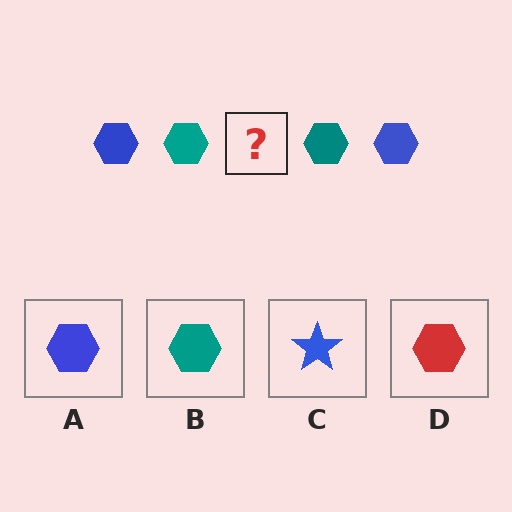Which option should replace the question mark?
Option A.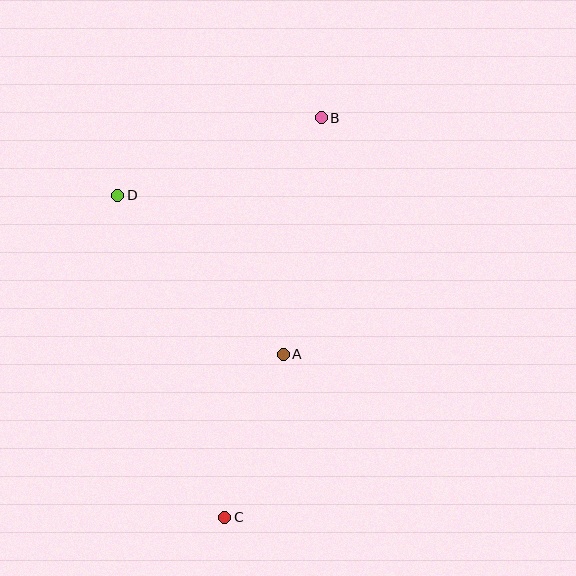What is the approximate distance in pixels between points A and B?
The distance between A and B is approximately 240 pixels.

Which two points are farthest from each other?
Points B and C are farthest from each other.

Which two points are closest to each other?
Points A and C are closest to each other.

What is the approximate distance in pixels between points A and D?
The distance between A and D is approximately 229 pixels.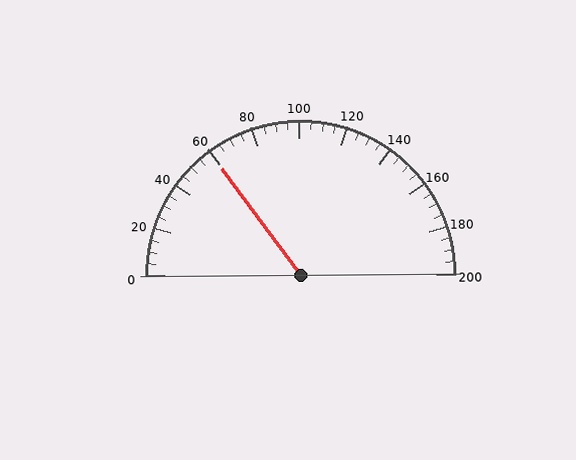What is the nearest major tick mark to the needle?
The nearest major tick mark is 60.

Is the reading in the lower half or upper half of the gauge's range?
The reading is in the lower half of the range (0 to 200).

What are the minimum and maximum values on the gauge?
The gauge ranges from 0 to 200.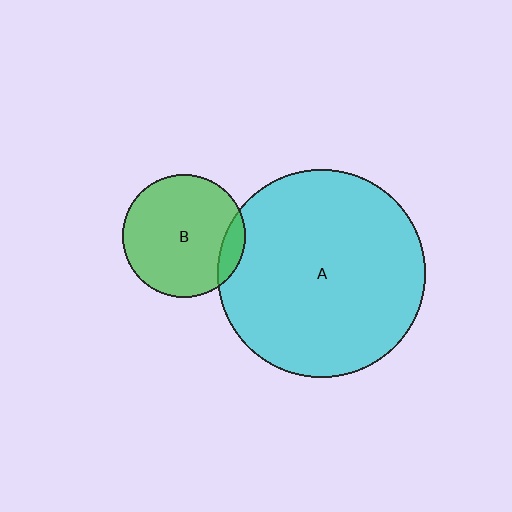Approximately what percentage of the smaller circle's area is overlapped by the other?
Approximately 10%.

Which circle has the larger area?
Circle A (cyan).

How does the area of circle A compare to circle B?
Approximately 2.8 times.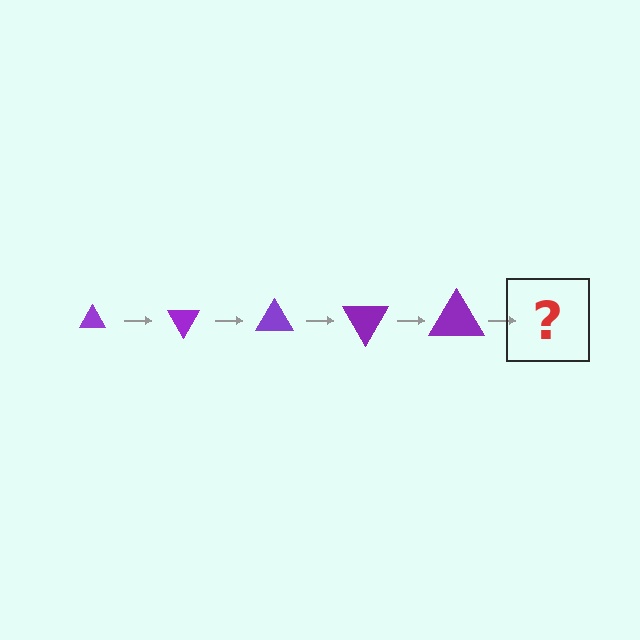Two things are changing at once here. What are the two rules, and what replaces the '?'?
The two rules are that the triangle grows larger each step and it rotates 60 degrees each step. The '?' should be a triangle, larger than the previous one and rotated 300 degrees from the start.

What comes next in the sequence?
The next element should be a triangle, larger than the previous one and rotated 300 degrees from the start.